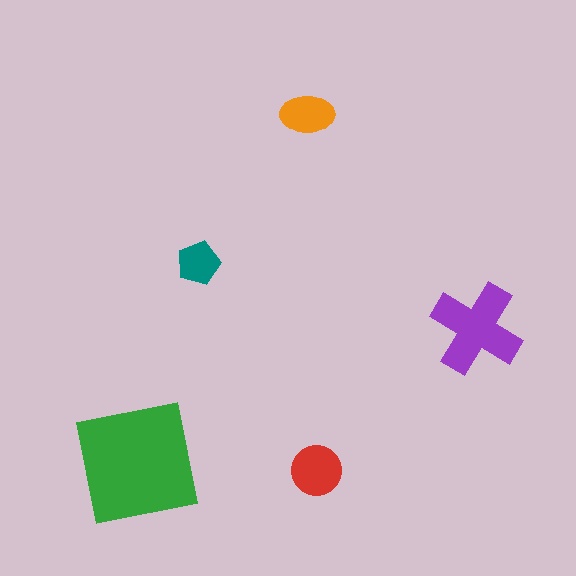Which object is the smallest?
The teal pentagon.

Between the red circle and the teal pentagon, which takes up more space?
The red circle.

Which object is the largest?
The green square.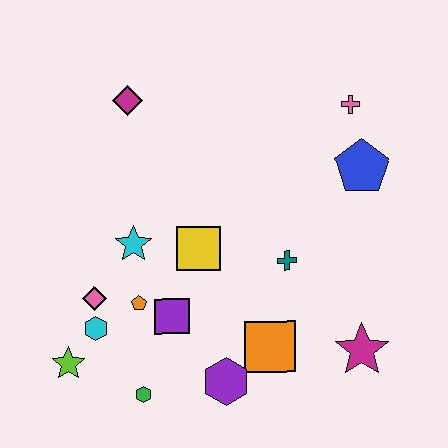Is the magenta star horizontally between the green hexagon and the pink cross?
No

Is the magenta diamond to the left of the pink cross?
Yes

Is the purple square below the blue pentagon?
Yes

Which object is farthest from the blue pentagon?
The lime star is farthest from the blue pentagon.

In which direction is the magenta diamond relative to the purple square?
The magenta diamond is above the purple square.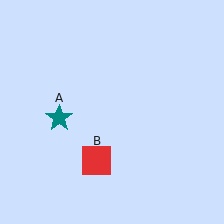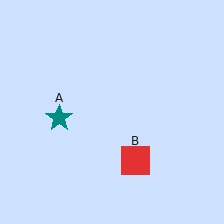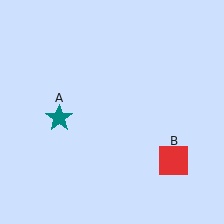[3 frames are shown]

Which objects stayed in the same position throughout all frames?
Teal star (object A) remained stationary.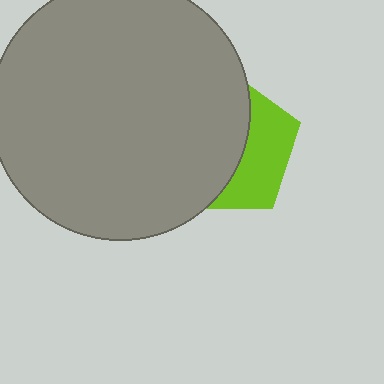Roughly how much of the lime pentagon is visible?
A small part of it is visible (roughly 38%).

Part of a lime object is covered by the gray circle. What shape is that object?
It is a pentagon.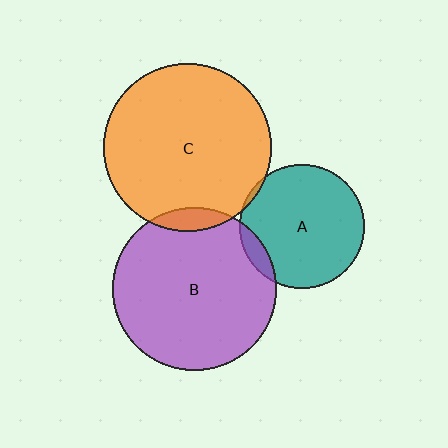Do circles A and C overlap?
Yes.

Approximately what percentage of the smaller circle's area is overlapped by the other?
Approximately 5%.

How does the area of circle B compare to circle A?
Approximately 1.7 times.